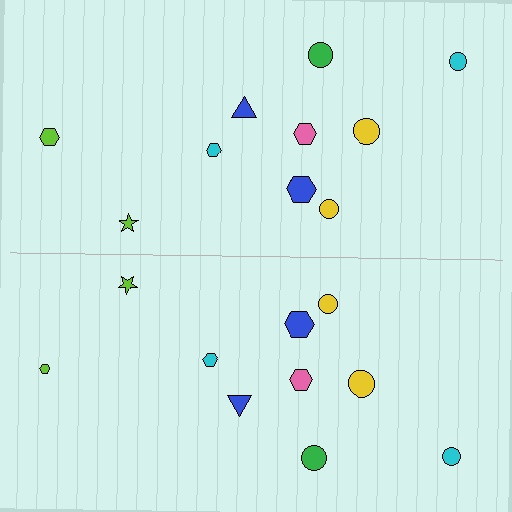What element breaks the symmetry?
The lime hexagon on the bottom side has a different size than its mirror counterpart.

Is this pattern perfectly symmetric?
No, the pattern is not perfectly symmetric. The lime hexagon on the bottom side has a different size than its mirror counterpart.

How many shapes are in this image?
There are 20 shapes in this image.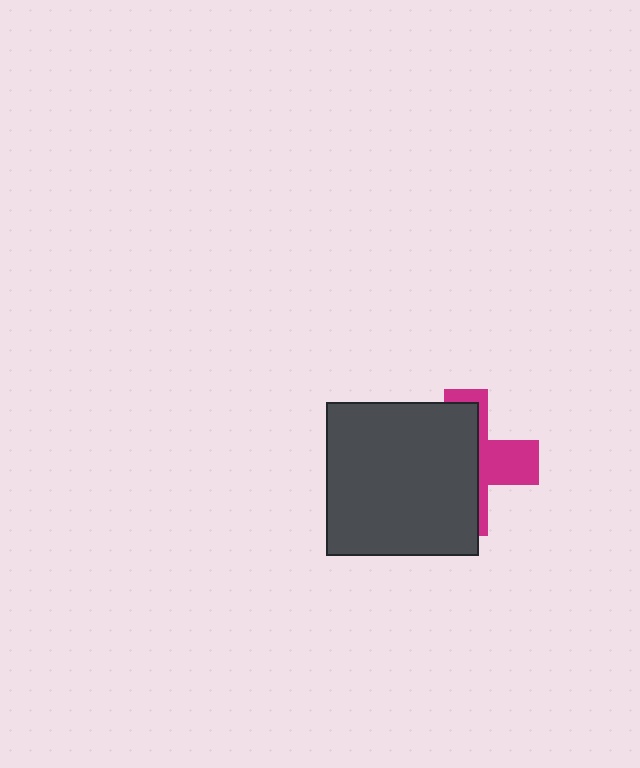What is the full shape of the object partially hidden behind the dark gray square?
The partially hidden object is a magenta cross.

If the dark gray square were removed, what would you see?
You would see the complete magenta cross.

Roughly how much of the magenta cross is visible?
A small part of it is visible (roughly 36%).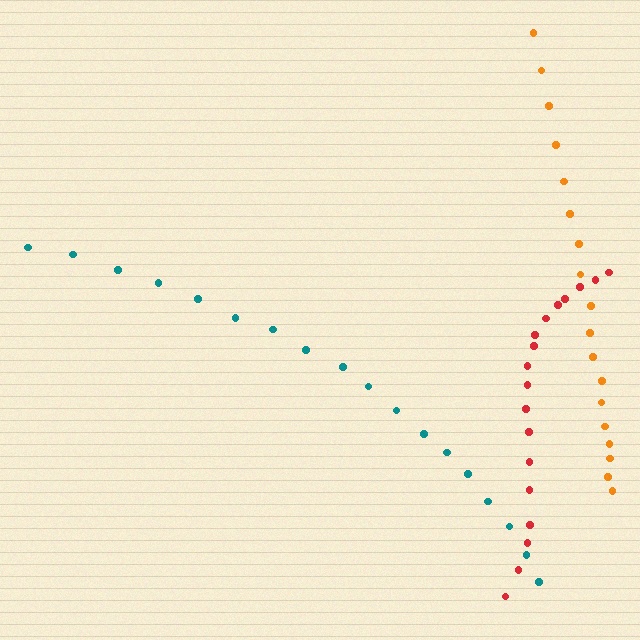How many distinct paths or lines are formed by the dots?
There are 3 distinct paths.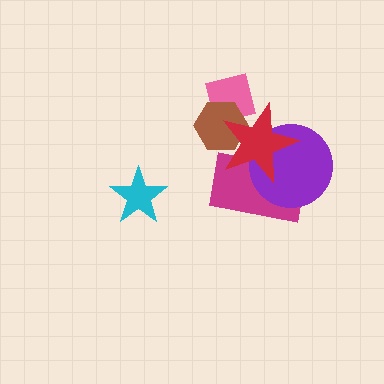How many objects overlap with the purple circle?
2 objects overlap with the purple circle.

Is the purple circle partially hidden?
Yes, it is partially covered by another shape.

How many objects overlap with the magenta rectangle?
2 objects overlap with the magenta rectangle.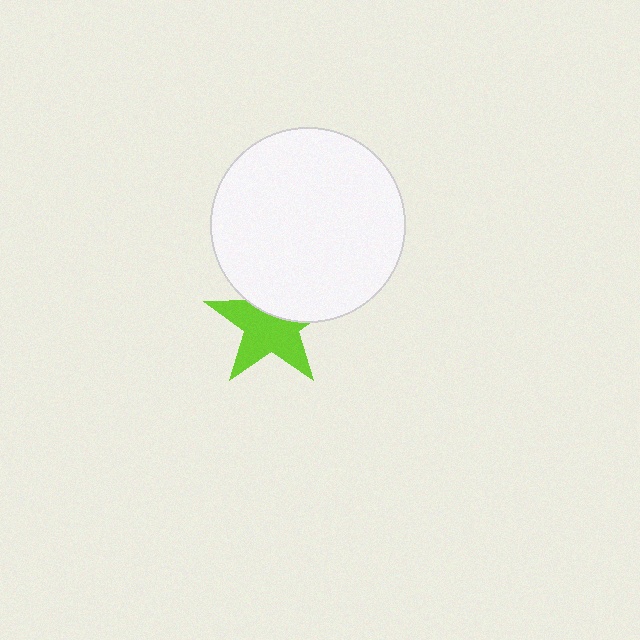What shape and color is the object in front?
The object in front is a white circle.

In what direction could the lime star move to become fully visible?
The lime star could move down. That would shift it out from behind the white circle entirely.